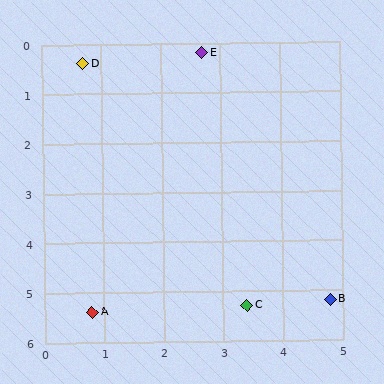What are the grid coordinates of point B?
Point B is at approximately (4.8, 5.2).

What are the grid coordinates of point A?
Point A is at approximately (0.8, 5.4).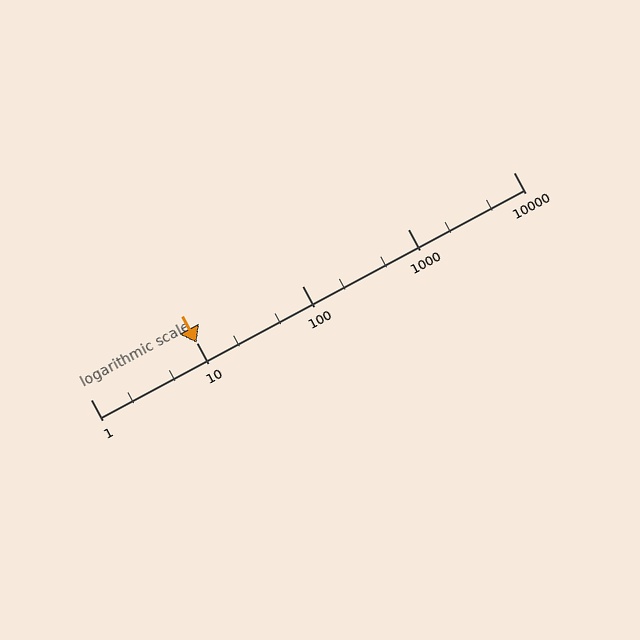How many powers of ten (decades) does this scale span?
The scale spans 4 decades, from 1 to 10000.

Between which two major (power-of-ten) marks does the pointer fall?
The pointer is between 10 and 100.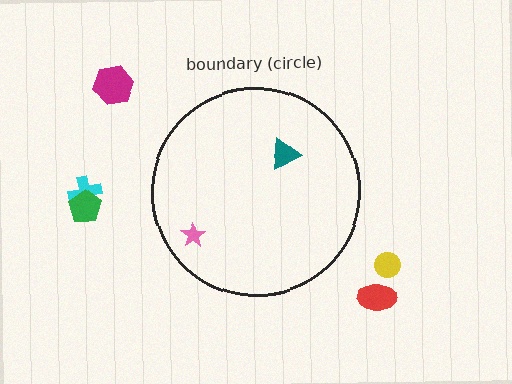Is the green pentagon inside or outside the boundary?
Outside.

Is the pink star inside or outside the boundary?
Inside.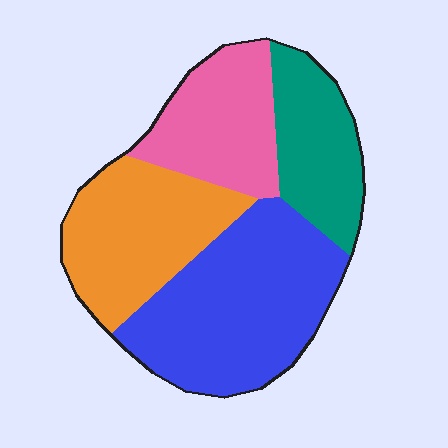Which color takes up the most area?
Blue, at roughly 35%.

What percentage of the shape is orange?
Orange covers 26% of the shape.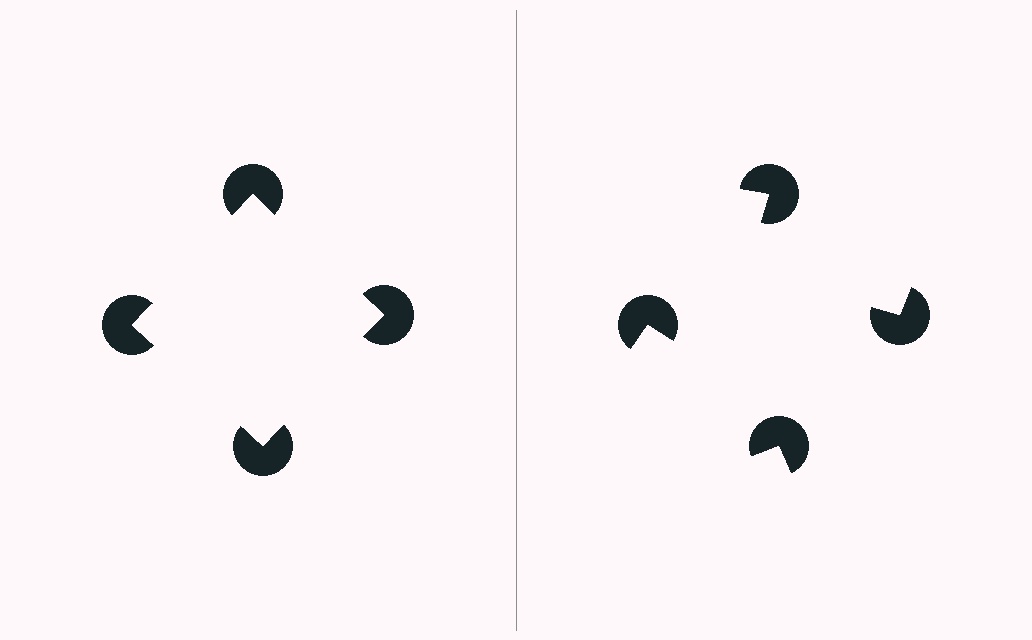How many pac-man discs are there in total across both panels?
8 — 4 on each side.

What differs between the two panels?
The pac-man discs are positioned identically on both sides; only the wedge orientations differ. On the left they align to a square; on the right they are misaligned.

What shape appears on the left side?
An illusory square.